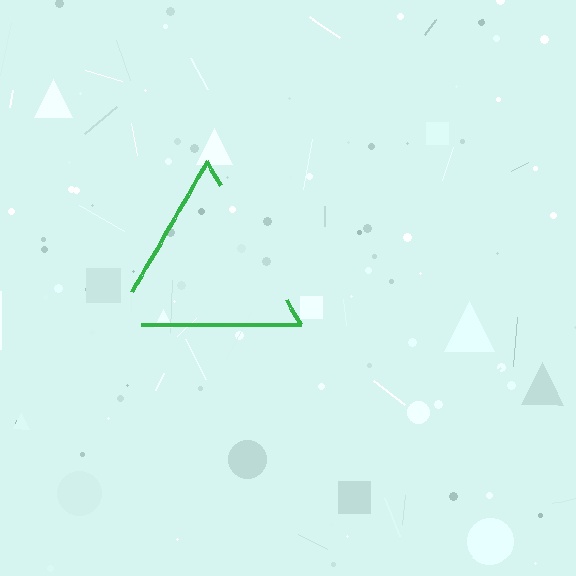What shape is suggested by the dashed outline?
The dashed outline suggests a triangle.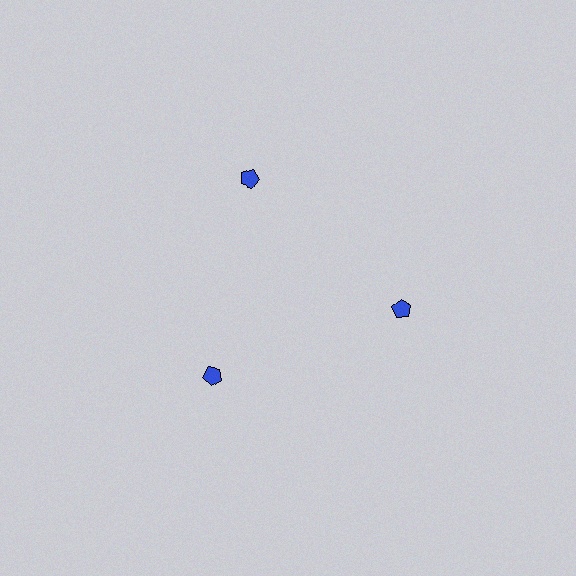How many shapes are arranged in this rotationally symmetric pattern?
There are 3 shapes, arranged in 3 groups of 1.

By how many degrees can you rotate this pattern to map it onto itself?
The pattern maps onto itself every 120 degrees of rotation.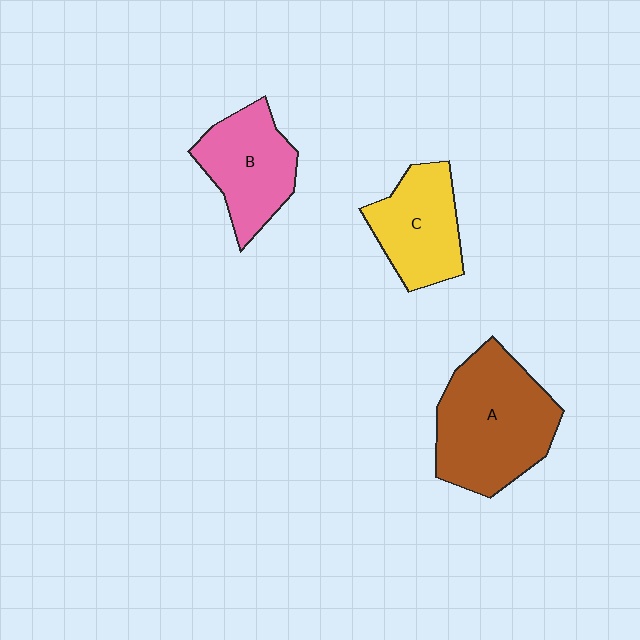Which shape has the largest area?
Shape A (brown).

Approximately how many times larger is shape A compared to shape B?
Approximately 1.5 times.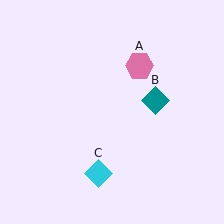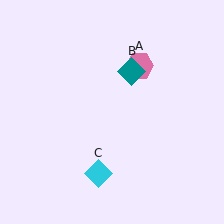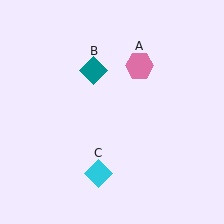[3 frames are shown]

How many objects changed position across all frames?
1 object changed position: teal diamond (object B).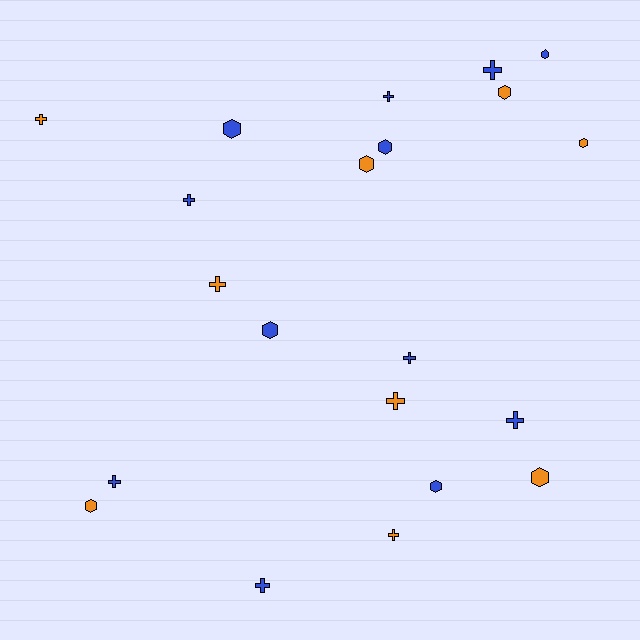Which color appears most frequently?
Blue, with 12 objects.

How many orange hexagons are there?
There are 5 orange hexagons.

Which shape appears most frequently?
Cross, with 11 objects.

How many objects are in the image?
There are 21 objects.